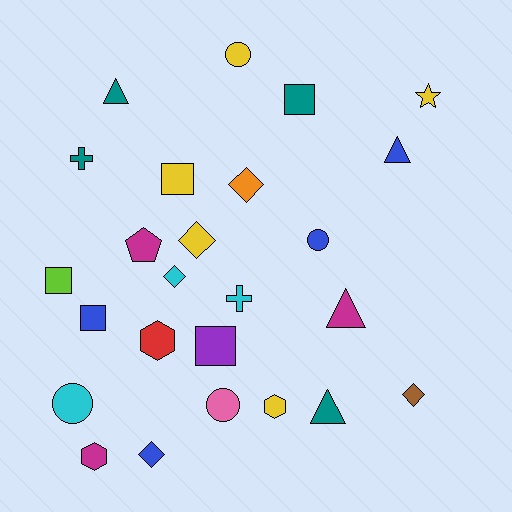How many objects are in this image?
There are 25 objects.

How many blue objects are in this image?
There are 4 blue objects.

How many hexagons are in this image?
There are 3 hexagons.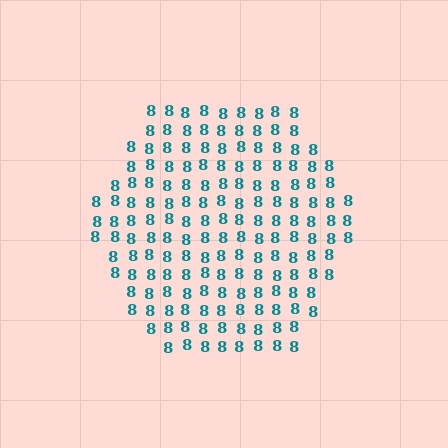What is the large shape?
The large shape is a hexagon.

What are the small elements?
The small elements are digit 8's.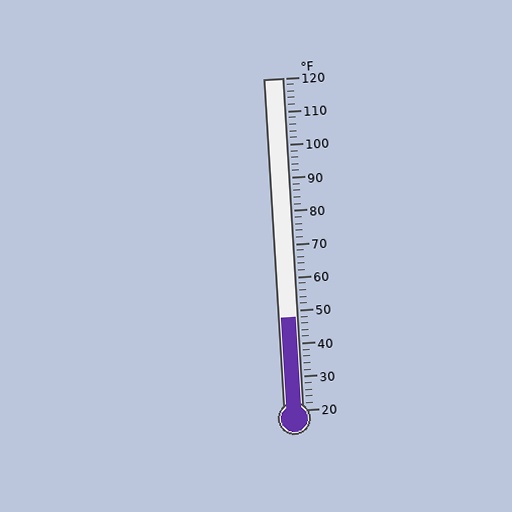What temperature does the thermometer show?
The thermometer shows approximately 48°F.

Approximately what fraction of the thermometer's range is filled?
The thermometer is filled to approximately 30% of its range.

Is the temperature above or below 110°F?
The temperature is below 110°F.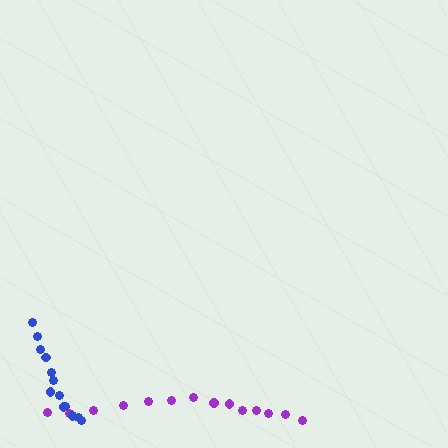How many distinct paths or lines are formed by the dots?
There are 2 distinct paths.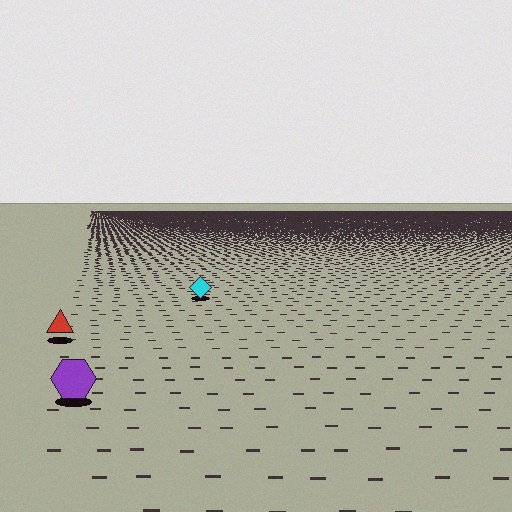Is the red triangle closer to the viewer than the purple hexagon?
No. The purple hexagon is closer — you can tell from the texture gradient: the ground texture is coarser near it.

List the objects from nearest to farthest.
From nearest to farthest: the purple hexagon, the red triangle, the cyan diamond.